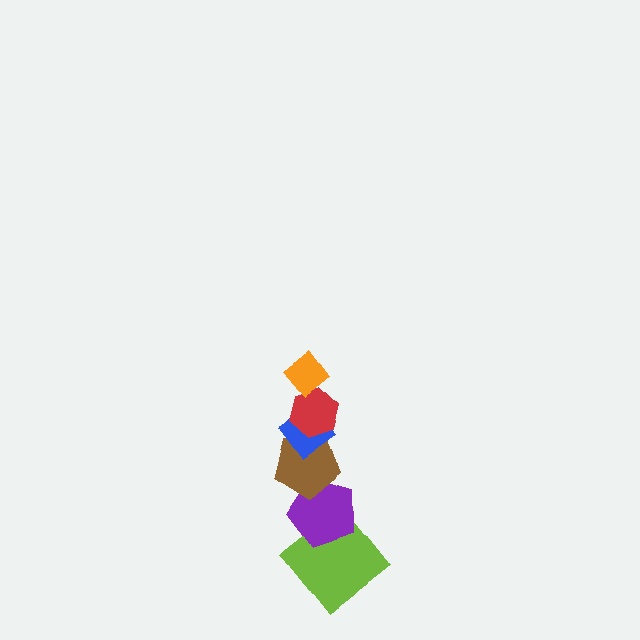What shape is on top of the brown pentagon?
The blue diamond is on top of the brown pentagon.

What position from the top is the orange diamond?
The orange diamond is 1st from the top.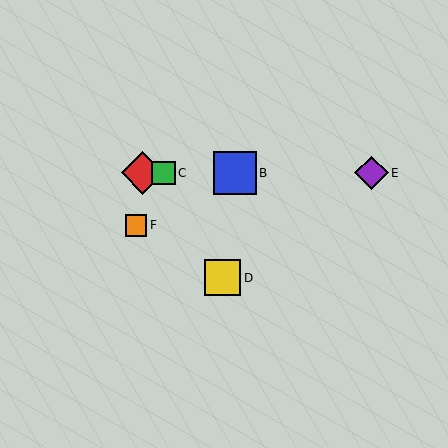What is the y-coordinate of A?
Object A is at y≈173.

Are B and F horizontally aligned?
No, B is at y≈173 and F is at y≈225.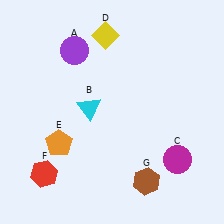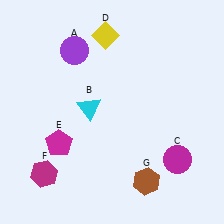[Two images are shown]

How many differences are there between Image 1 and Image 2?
There are 2 differences between the two images.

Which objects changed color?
E changed from orange to magenta. F changed from red to magenta.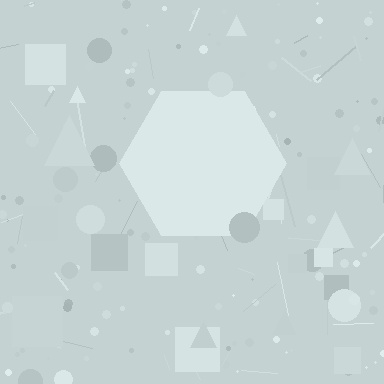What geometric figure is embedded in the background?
A hexagon is embedded in the background.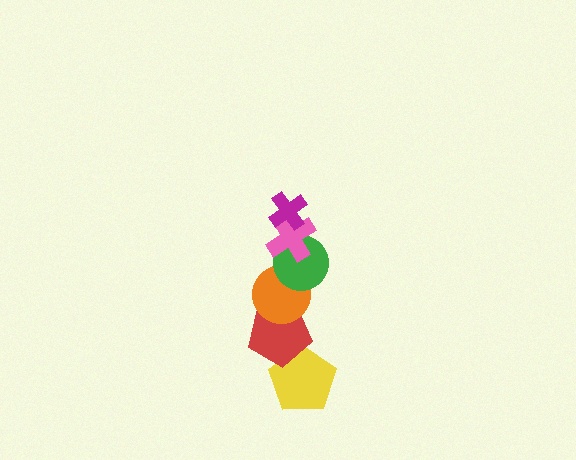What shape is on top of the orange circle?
The green circle is on top of the orange circle.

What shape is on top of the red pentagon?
The orange circle is on top of the red pentagon.